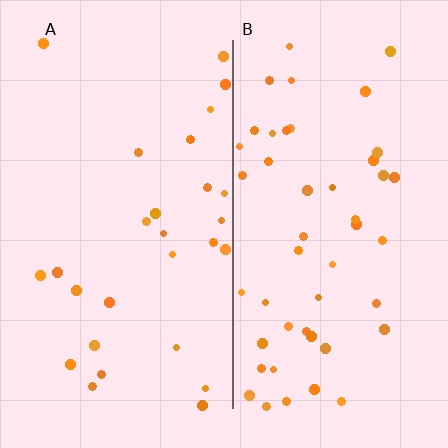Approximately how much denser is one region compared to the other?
Approximately 1.7× — region B over region A.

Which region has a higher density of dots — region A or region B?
B (the right).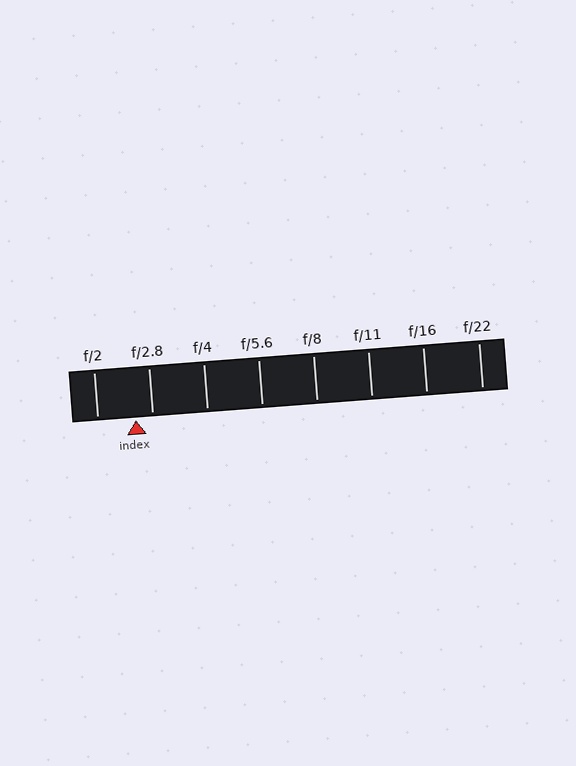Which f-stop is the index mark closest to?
The index mark is closest to f/2.8.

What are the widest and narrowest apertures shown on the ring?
The widest aperture shown is f/2 and the narrowest is f/22.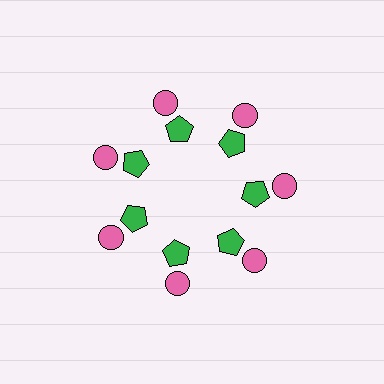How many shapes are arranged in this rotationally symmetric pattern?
There are 14 shapes, arranged in 7 groups of 2.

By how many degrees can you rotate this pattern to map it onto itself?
The pattern maps onto itself every 51 degrees of rotation.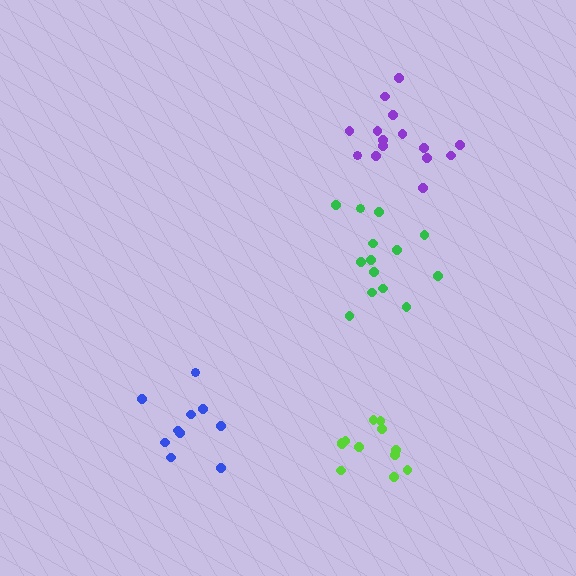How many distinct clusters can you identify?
There are 4 distinct clusters.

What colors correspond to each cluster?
The clusters are colored: lime, green, blue, purple.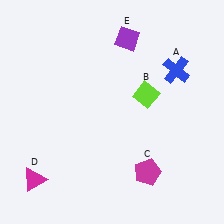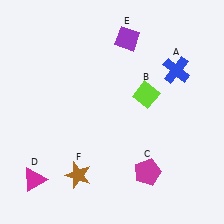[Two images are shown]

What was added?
A brown star (F) was added in Image 2.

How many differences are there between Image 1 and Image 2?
There is 1 difference between the two images.